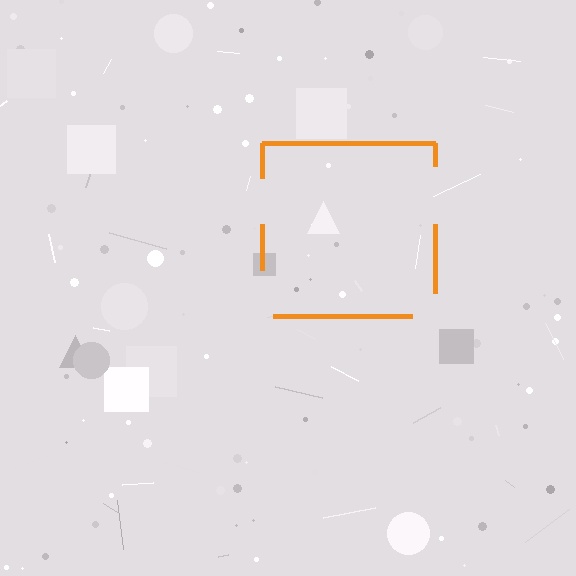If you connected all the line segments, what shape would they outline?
They would outline a square.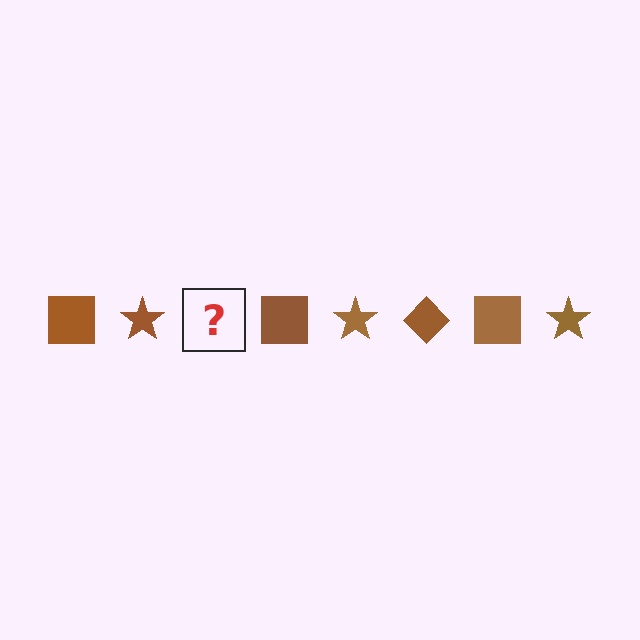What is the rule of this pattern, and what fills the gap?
The rule is that the pattern cycles through square, star, diamond shapes in brown. The gap should be filled with a brown diamond.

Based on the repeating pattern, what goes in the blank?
The blank should be a brown diamond.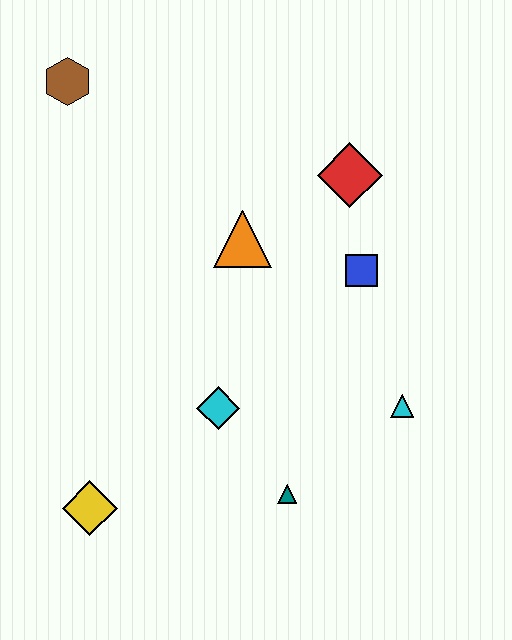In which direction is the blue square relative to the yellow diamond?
The blue square is to the right of the yellow diamond.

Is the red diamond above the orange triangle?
Yes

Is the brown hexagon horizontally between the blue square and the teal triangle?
No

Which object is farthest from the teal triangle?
The brown hexagon is farthest from the teal triangle.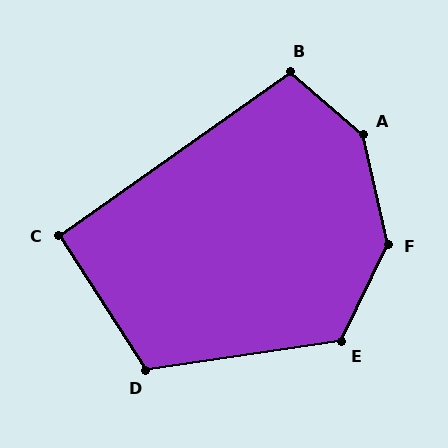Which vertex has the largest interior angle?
A, at approximately 143 degrees.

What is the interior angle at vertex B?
Approximately 104 degrees (obtuse).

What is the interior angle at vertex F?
Approximately 141 degrees (obtuse).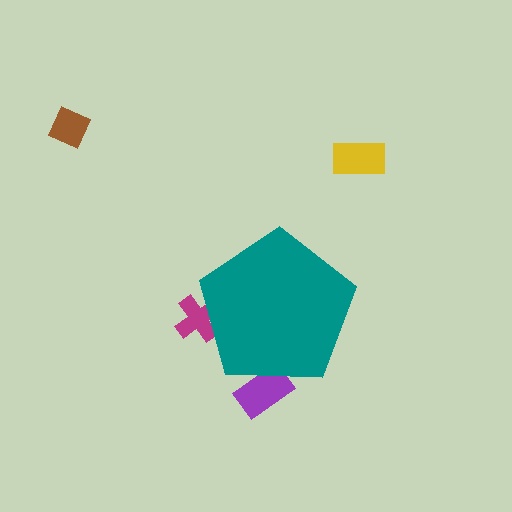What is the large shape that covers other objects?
A teal pentagon.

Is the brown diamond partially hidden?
No, the brown diamond is fully visible.